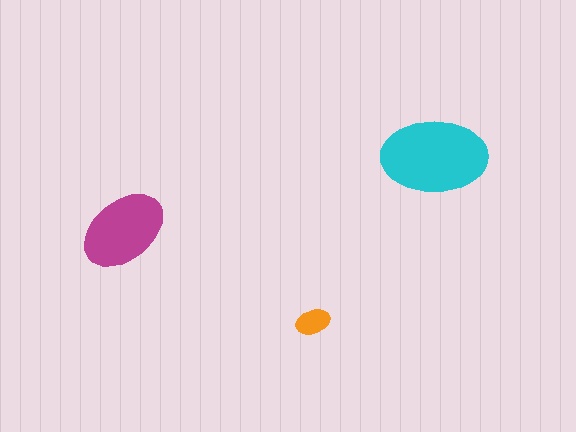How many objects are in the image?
There are 3 objects in the image.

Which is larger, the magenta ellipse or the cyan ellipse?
The cyan one.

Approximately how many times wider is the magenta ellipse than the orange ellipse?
About 2.5 times wider.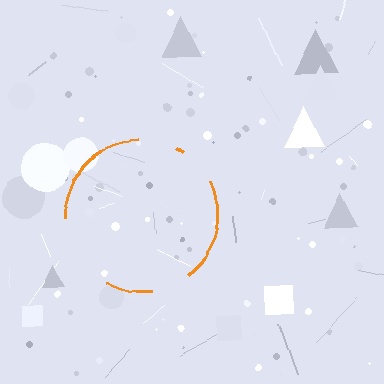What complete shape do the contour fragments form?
The contour fragments form a circle.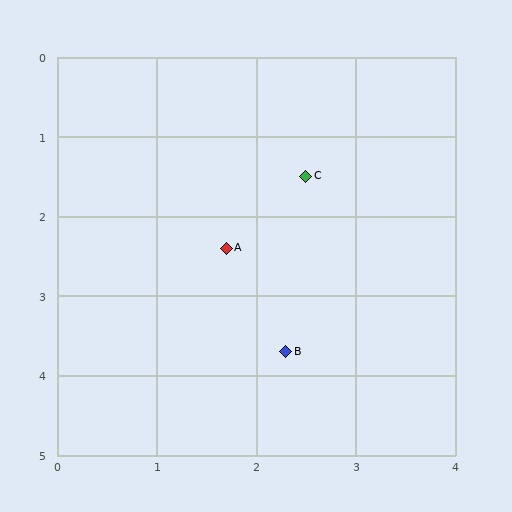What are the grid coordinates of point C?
Point C is at approximately (2.5, 1.5).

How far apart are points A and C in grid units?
Points A and C are about 1.2 grid units apart.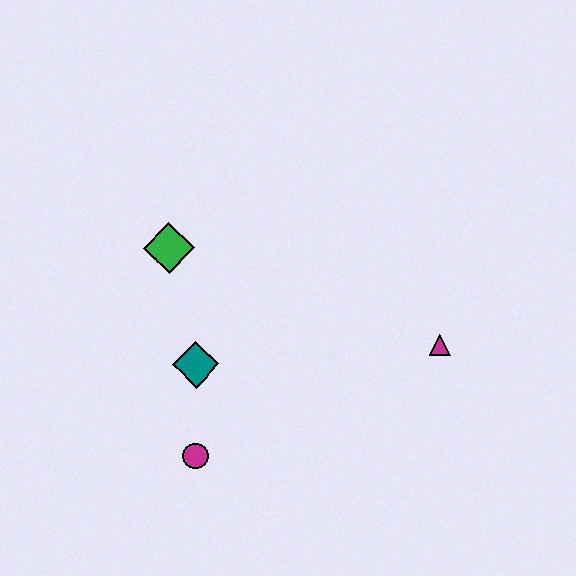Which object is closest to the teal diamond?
The magenta circle is closest to the teal diamond.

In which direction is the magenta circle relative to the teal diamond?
The magenta circle is below the teal diamond.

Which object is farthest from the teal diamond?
The magenta triangle is farthest from the teal diamond.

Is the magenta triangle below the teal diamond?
No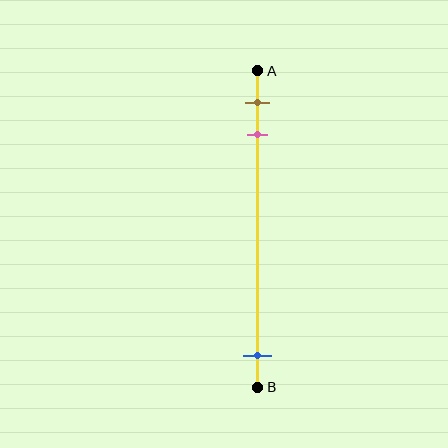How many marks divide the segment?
There are 3 marks dividing the segment.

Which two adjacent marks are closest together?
The brown and pink marks are the closest adjacent pair.